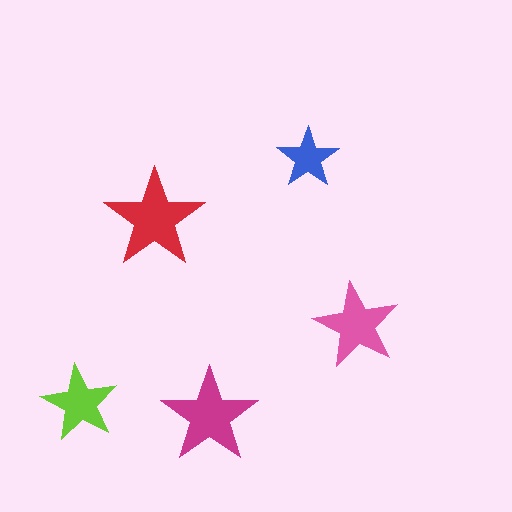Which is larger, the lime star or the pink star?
The pink one.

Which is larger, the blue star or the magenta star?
The magenta one.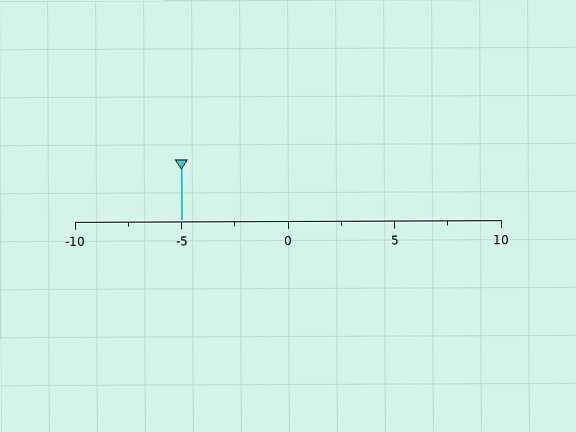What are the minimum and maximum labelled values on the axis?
The axis runs from -10 to 10.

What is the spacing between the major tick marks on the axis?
The major ticks are spaced 5 apart.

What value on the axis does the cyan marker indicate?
The marker indicates approximately -5.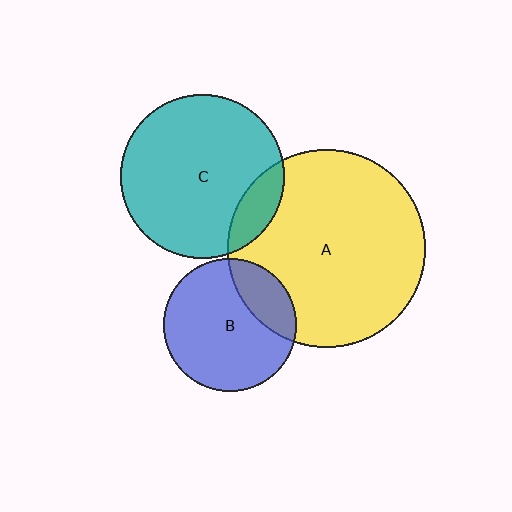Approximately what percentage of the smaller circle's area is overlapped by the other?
Approximately 15%.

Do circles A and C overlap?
Yes.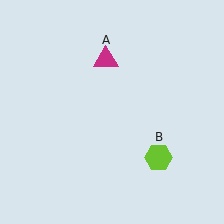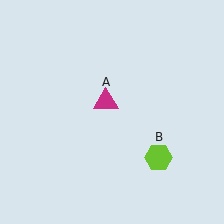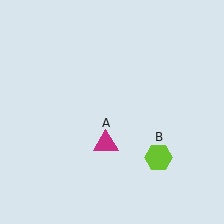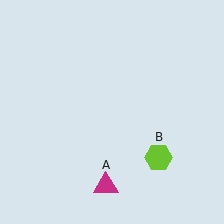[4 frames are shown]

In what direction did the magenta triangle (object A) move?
The magenta triangle (object A) moved down.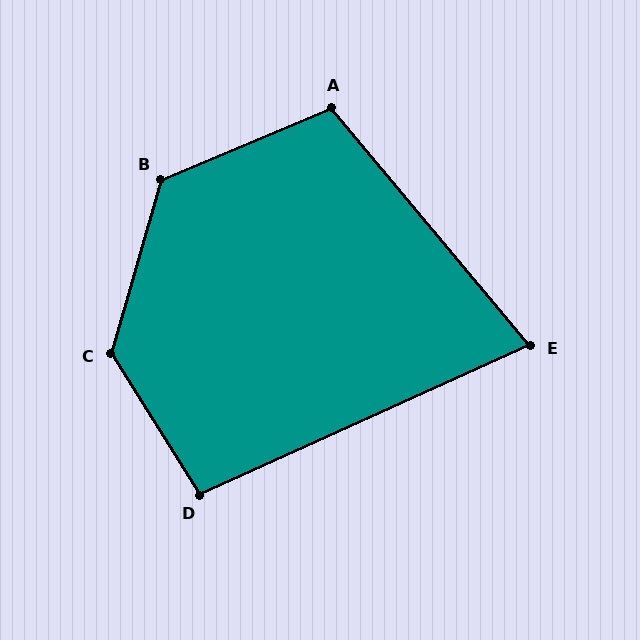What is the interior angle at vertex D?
Approximately 98 degrees (obtuse).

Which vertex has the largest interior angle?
C, at approximately 132 degrees.